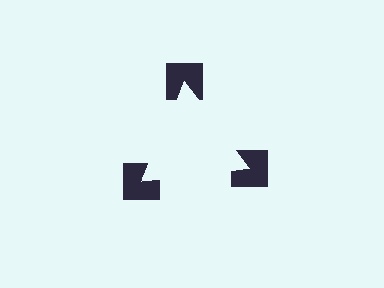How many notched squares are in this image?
There are 3 — one at each vertex of the illusory triangle.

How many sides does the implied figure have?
3 sides.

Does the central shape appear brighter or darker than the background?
It typically appears slightly brighter than the background, even though no actual brightness change is drawn.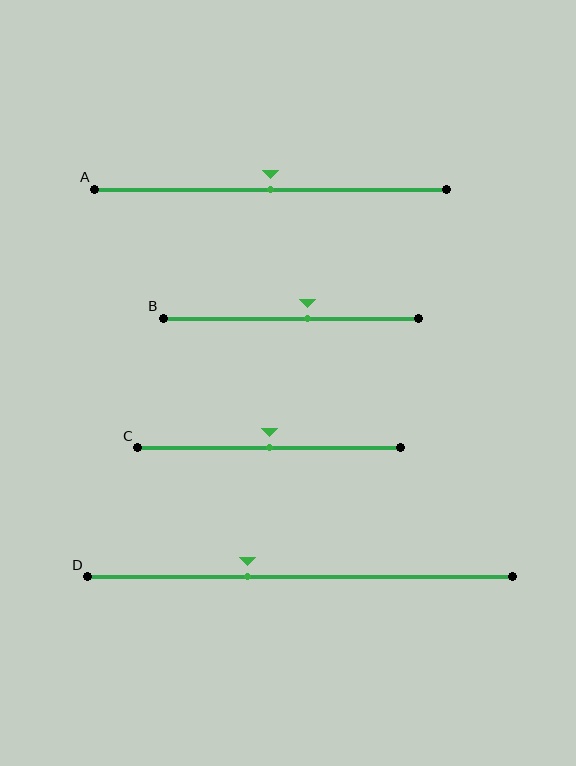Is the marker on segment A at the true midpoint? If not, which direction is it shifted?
Yes, the marker on segment A is at the true midpoint.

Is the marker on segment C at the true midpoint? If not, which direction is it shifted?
Yes, the marker on segment C is at the true midpoint.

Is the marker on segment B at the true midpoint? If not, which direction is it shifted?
No, the marker on segment B is shifted to the right by about 6% of the segment length.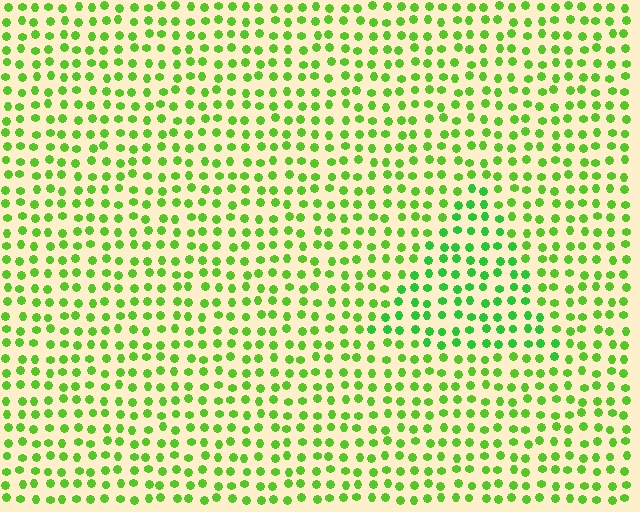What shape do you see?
I see a triangle.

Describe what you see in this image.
The image is filled with small lime elements in a uniform arrangement. A triangle-shaped region is visible where the elements are tinted to a slightly different hue, forming a subtle color boundary.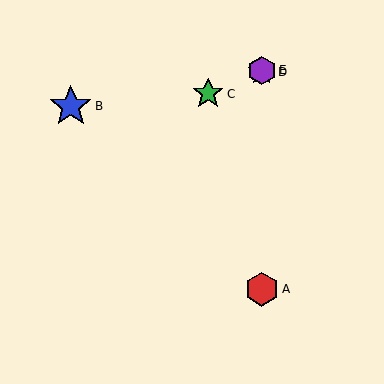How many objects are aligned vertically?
3 objects (A, D, E) are aligned vertically.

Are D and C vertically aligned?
No, D is at x≈262 and C is at x≈208.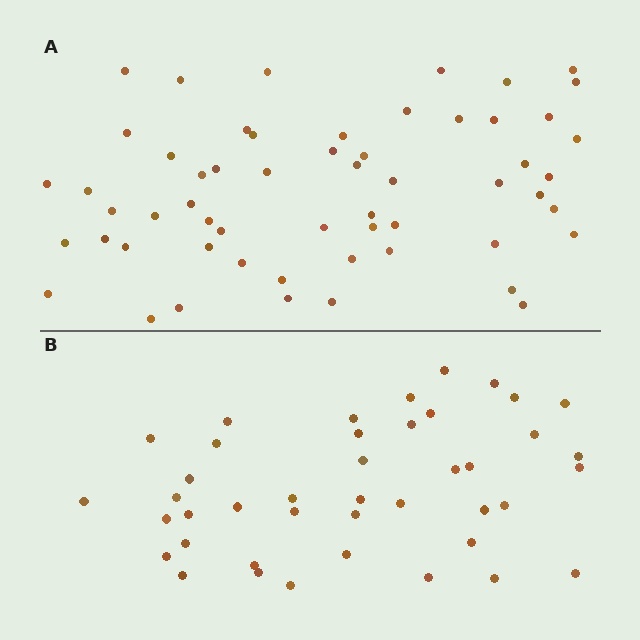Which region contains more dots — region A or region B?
Region A (the top region) has more dots.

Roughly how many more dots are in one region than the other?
Region A has approximately 15 more dots than region B.